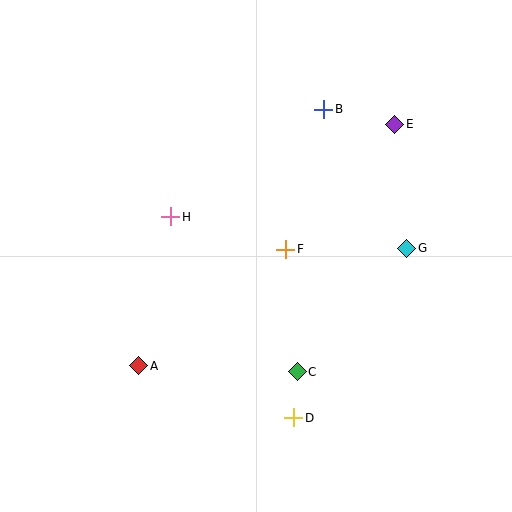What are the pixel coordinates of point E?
Point E is at (395, 124).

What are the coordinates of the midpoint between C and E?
The midpoint between C and E is at (346, 248).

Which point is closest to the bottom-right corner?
Point D is closest to the bottom-right corner.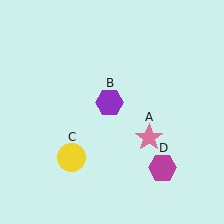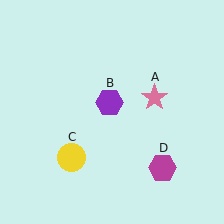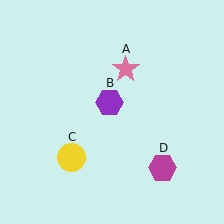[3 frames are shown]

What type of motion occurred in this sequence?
The pink star (object A) rotated counterclockwise around the center of the scene.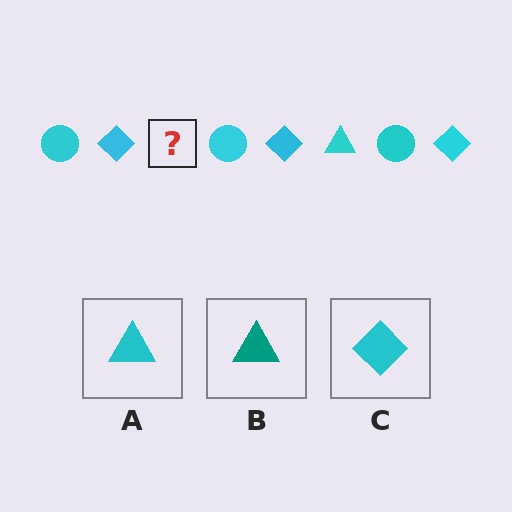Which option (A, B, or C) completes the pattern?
A.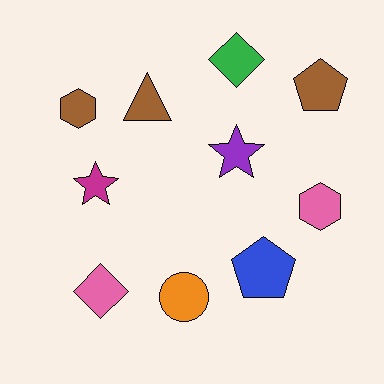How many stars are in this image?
There are 2 stars.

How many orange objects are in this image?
There is 1 orange object.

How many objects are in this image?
There are 10 objects.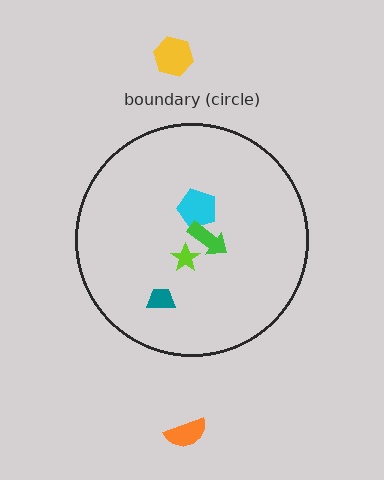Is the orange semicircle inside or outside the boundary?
Outside.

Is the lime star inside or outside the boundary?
Inside.